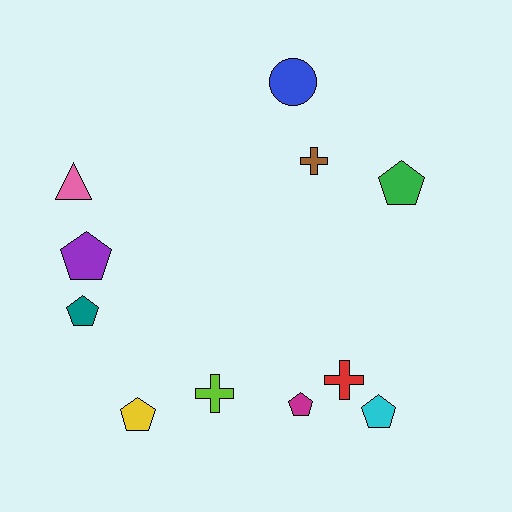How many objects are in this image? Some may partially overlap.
There are 11 objects.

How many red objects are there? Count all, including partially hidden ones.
There is 1 red object.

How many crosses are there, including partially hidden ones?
There are 3 crosses.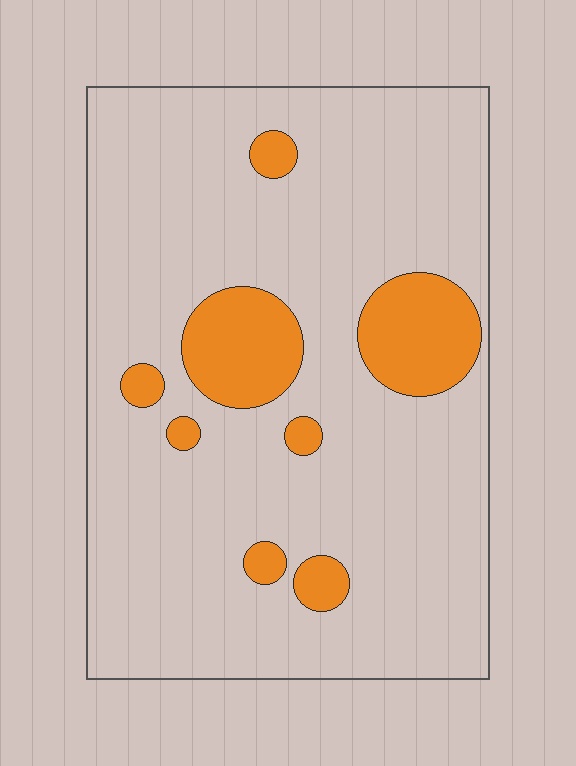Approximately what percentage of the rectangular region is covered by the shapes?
Approximately 15%.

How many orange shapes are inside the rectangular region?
8.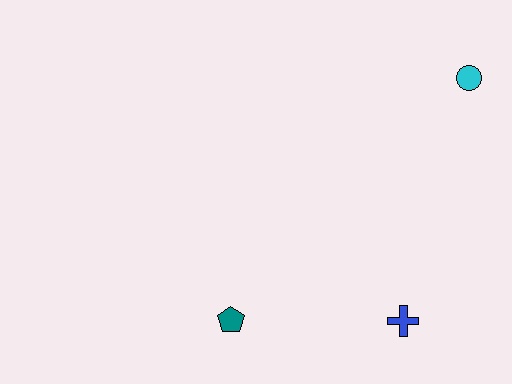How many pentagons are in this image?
There is 1 pentagon.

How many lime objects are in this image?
There are no lime objects.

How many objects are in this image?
There are 3 objects.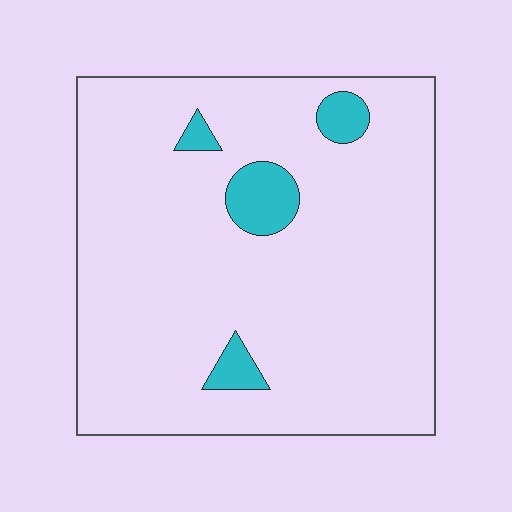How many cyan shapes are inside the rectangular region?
4.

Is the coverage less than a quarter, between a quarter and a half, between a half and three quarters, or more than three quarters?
Less than a quarter.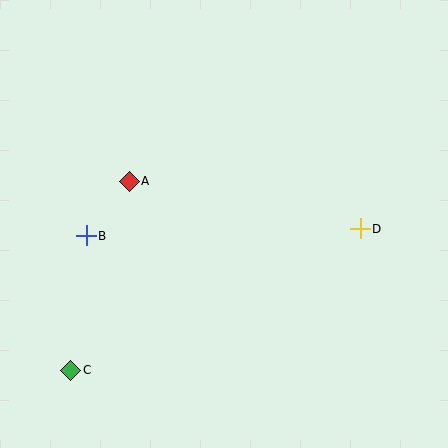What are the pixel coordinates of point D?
Point D is at (360, 229).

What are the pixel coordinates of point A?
Point A is at (129, 181).